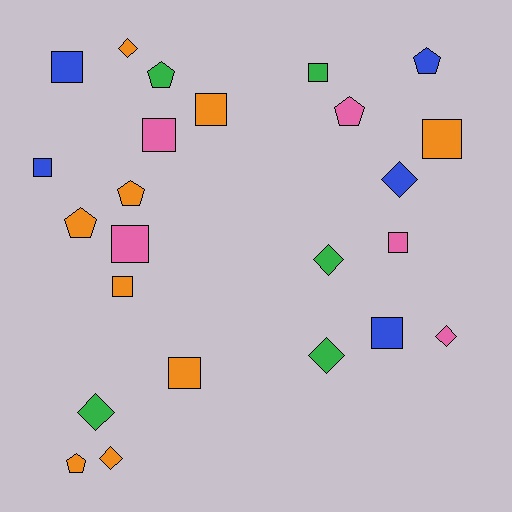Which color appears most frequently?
Orange, with 9 objects.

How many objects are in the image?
There are 24 objects.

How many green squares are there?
There is 1 green square.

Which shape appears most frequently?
Square, with 11 objects.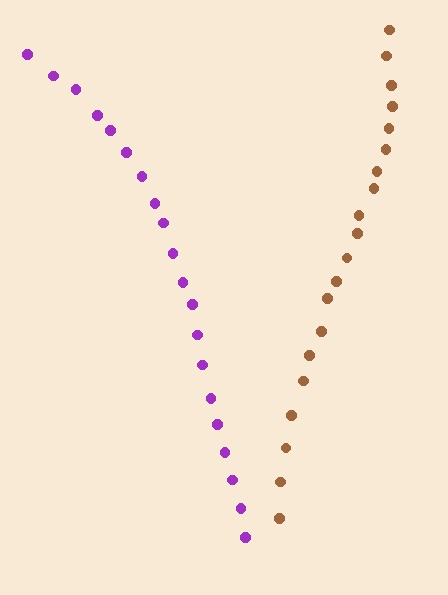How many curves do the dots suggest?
There are 2 distinct paths.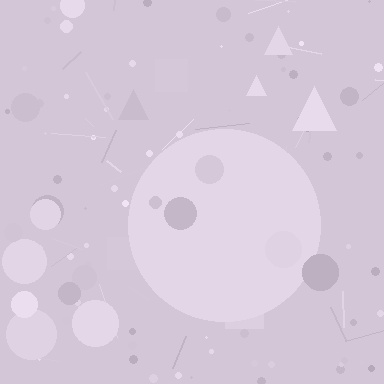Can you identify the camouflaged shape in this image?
The camouflaged shape is a circle.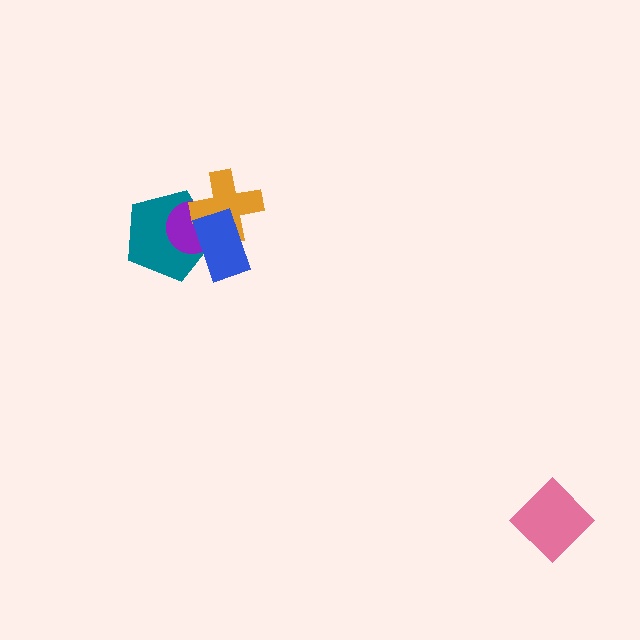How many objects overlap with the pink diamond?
0 objects overlap with the pink diamond.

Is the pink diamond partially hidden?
No, no other shape covers it.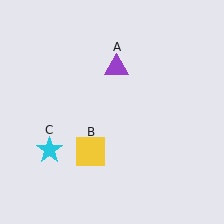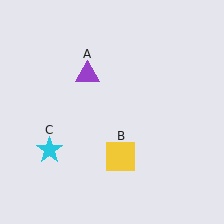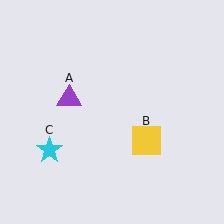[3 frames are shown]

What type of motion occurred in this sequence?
The purple triangle (object A), yellow square (object B) rotated counterclockwise around the center of the scene.